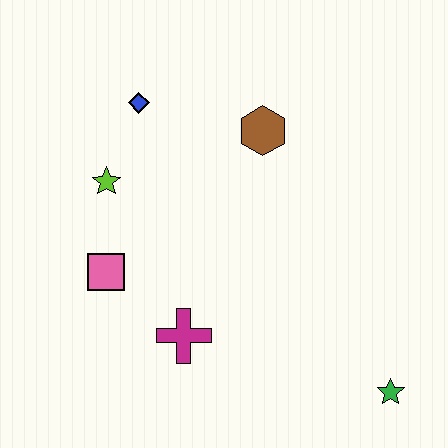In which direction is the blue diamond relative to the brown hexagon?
The blue diamond is to the left of the brown hexagon.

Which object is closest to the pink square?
The lime star is closest to the pink square.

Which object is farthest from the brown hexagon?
The green star is farthest from the brown hexagon.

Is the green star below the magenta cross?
Yes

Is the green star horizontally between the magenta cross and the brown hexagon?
No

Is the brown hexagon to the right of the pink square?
Yes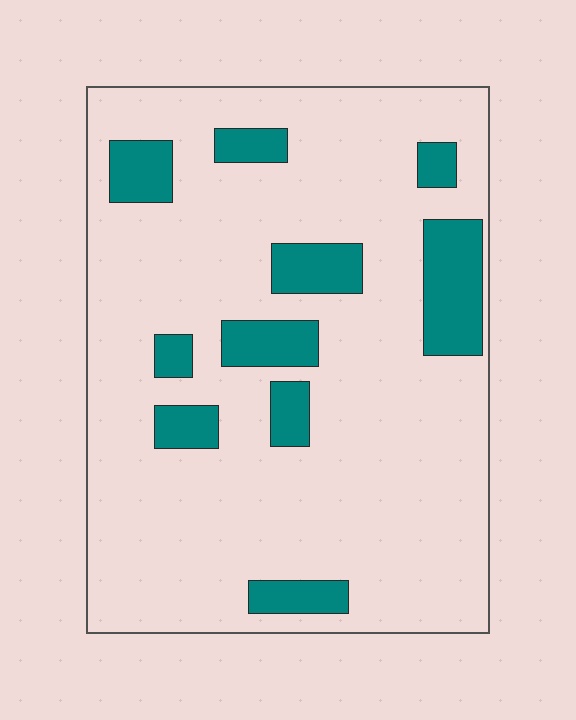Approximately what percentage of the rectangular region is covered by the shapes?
Approximately 15%.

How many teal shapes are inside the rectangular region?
10.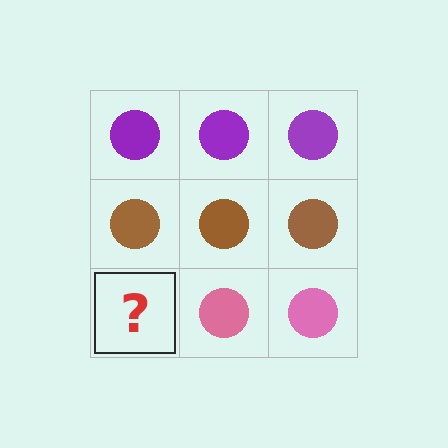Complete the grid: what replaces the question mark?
The question mark should be replaced with a pink circle.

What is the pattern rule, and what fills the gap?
The rule is that each row has a consistent color. The gap should be filled with a pink circle.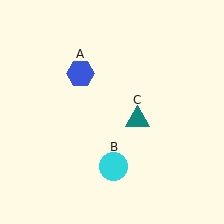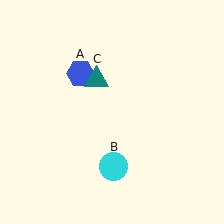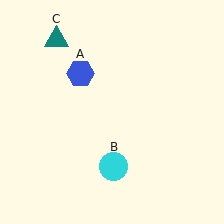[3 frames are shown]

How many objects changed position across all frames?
1 object changed position: teal triangle (object C).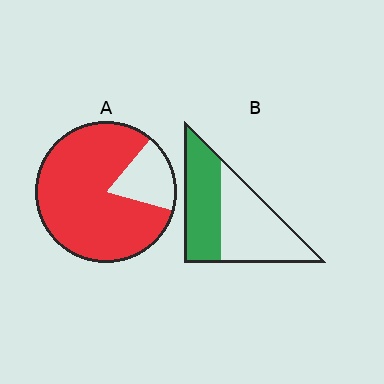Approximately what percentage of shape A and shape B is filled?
A is approximately 80% and B is approximately 45%.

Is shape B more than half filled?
No.